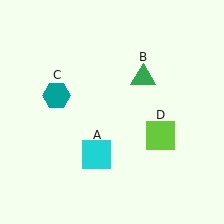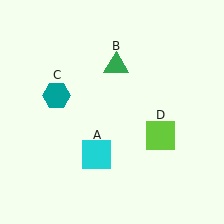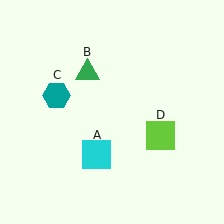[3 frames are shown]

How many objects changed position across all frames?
1 object changed position: green triangle (object B).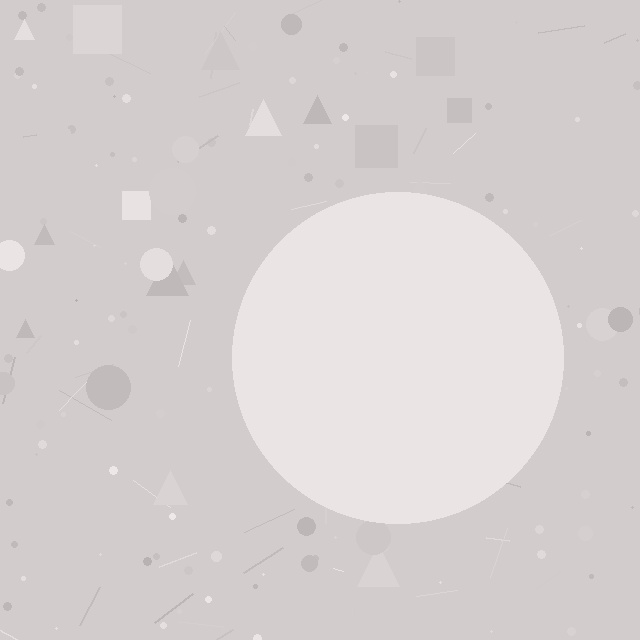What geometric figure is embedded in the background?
A circle is embedded in the background.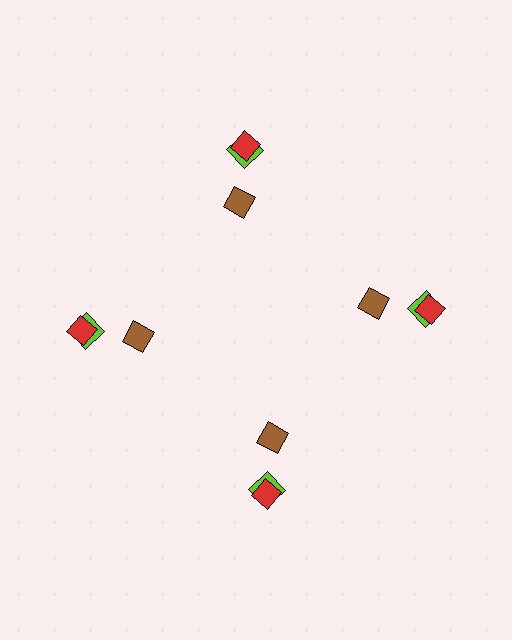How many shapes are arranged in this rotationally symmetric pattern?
There are 12 shapes, arranged in 4 groups of 3.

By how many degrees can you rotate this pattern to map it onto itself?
The pattern maps onto itself every 90 degrees of rotation.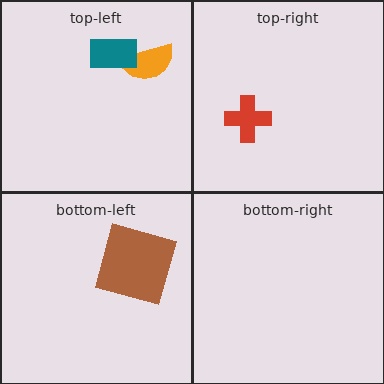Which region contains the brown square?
The bottom-left region.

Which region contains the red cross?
The top-right region.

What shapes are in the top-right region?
The red cross.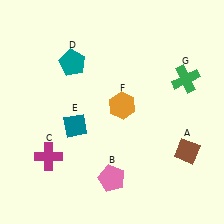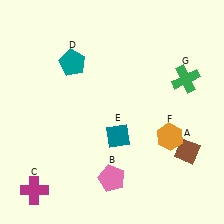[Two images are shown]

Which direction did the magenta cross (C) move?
The magenta cross (C) moved down.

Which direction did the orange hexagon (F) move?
The orange hexagon (F) moved right.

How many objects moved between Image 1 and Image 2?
3 objects moved between the two images.